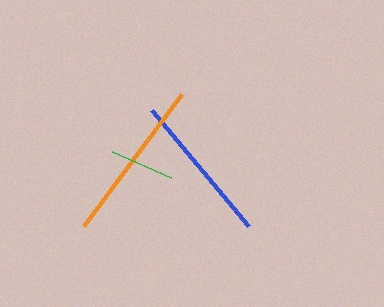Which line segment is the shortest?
The green line is the shortest at approximately 65 pixels.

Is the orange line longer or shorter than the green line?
The orange line is longer than the green line.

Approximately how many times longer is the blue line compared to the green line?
The blue line is approximately 2.3 times the length of the green line.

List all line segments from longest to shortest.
From longest to shortest: orange, blue, green.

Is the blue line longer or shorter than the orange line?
The orange line is longer than the blue line.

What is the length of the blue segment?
The blue segment is approximately 151 pixels long.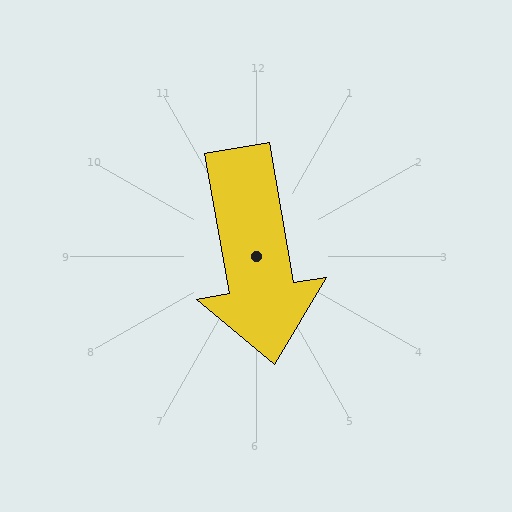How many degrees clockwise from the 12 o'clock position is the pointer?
Approximately 170 degrees.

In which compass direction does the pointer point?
South.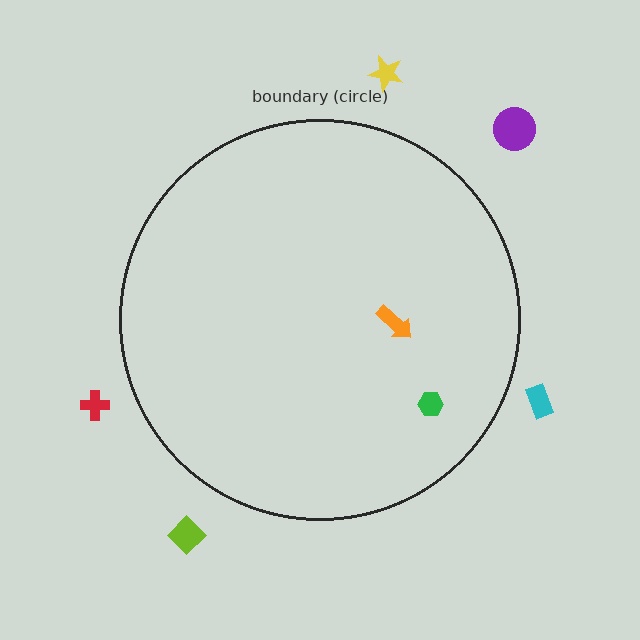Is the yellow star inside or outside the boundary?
Outside.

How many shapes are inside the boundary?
2 inside, 5 outside.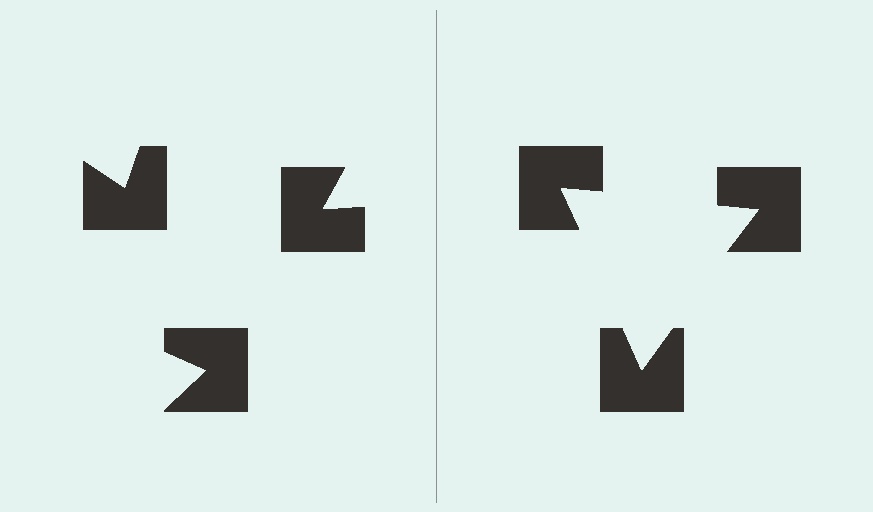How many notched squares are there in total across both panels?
6 — 3 on each side.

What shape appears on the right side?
An illusory triangle.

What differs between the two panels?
The notched squares are positioned identically on both sides; only the wedge orientations differ. On the right they align to a triangle; on the left they are misaligned.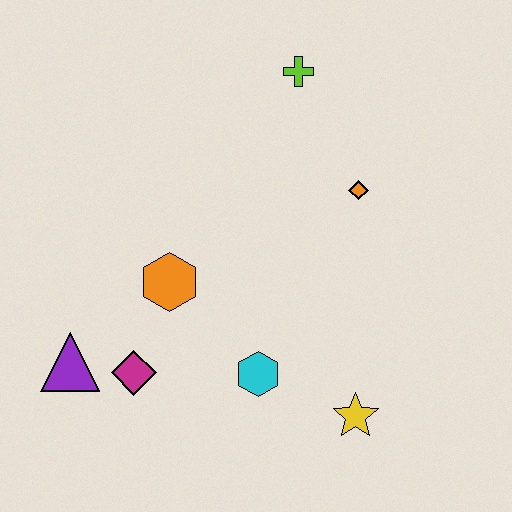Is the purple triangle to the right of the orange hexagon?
No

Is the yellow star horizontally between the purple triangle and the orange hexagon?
No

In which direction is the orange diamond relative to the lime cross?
The orange diamond is below the lime cross.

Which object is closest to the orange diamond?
The lime cross is closest to the orange diamond.